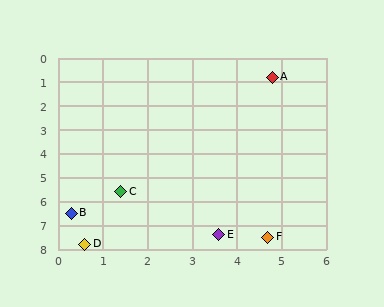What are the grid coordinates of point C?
Point C is at approximately (1.4, 5.6).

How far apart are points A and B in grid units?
Points A and B are about 7.3 grid units apart.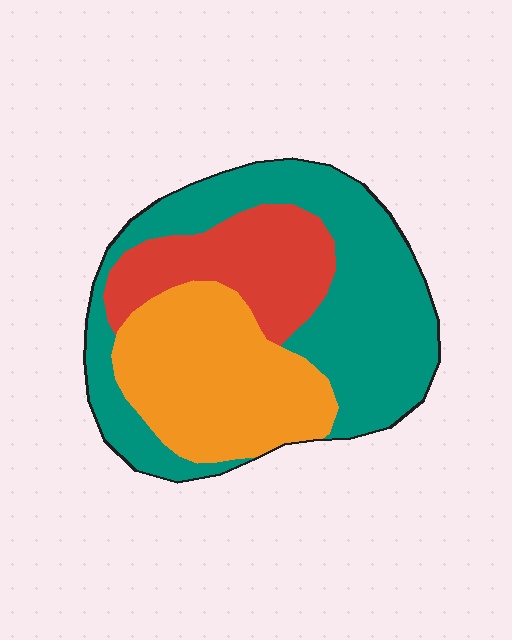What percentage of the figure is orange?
Orange covers around 30% of the figure.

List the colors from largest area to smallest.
From largest to smallest: teal, orange, red.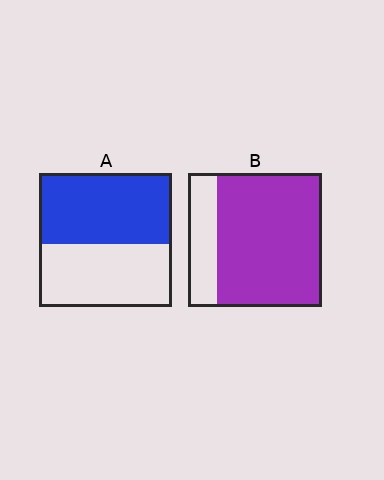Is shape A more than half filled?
Roughly half.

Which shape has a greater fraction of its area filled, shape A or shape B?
Shape B.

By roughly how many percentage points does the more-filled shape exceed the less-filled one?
By roughly 25 percentage points (B over A).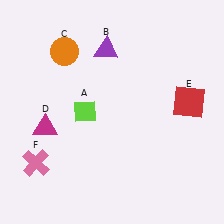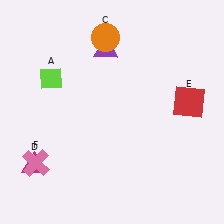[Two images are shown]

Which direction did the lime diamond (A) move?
The lime diamond (A) moved left.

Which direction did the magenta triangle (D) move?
The magenta triangle (D) moved down.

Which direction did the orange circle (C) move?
The orange circle (C) moved right.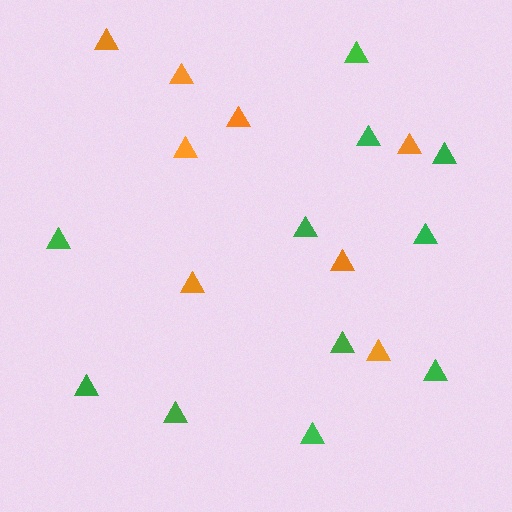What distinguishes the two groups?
There are 2 groups: one group of orange triangles (8) and one group of green triangles (11).